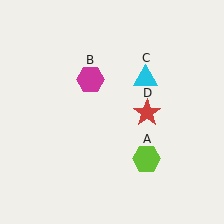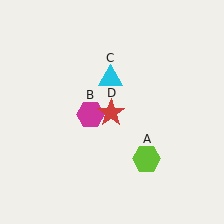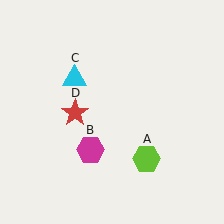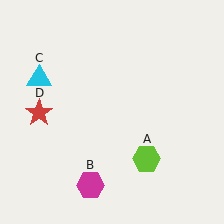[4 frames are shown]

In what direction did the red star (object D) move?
The red star (object D) moved left.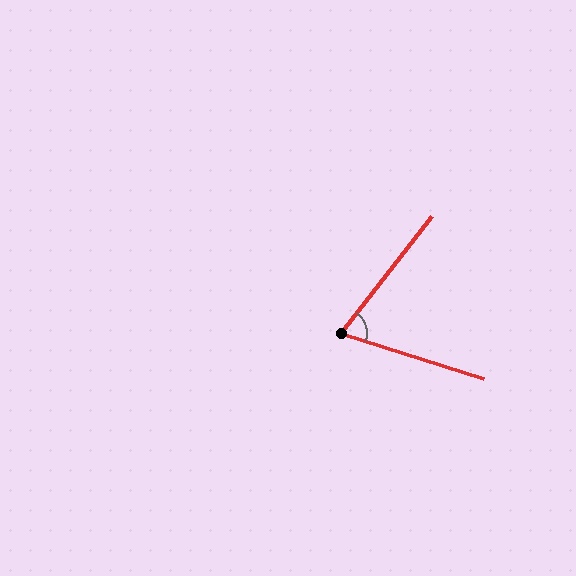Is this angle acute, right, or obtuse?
It is acute.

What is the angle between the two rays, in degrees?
Approximately 70 degrees.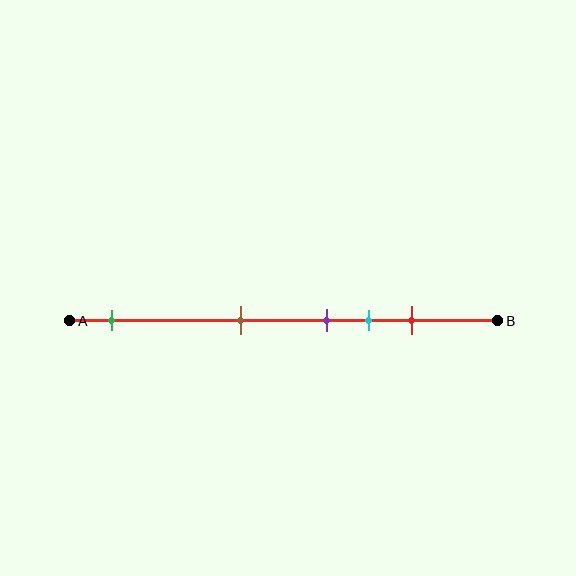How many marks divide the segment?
There are 5 marks dividing the segment.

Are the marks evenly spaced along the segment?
No, the marks are not evenly spaced.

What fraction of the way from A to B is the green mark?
The green mark is approximately 10% (0.1) of the way from A to B.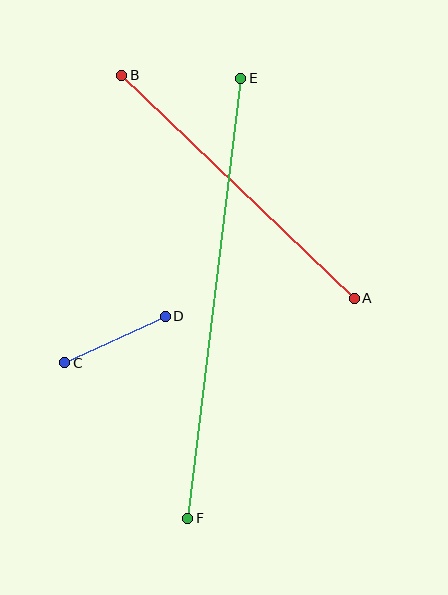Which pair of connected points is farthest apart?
Points E and F are farthest apart.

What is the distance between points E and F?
The distance is approximately 443 pixels.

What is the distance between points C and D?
The distance is approximately 111 pixels.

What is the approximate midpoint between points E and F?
The midpoint is at approximately (214, 298) pixels.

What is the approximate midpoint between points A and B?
The midpoint is at approximately (238, 187) pixels.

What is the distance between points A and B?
The distance is approximately 323 pixels.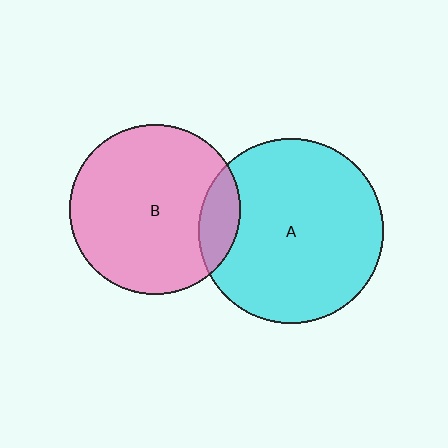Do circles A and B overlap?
Yes.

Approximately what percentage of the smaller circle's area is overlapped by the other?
Approximately 15%.